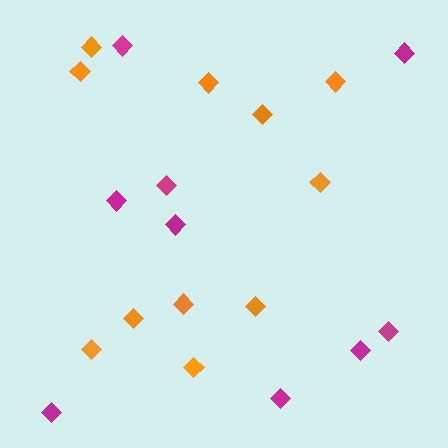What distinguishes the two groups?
There are 2 groups: one group of orange diamonds (11) and one group of magenta diamonds (9).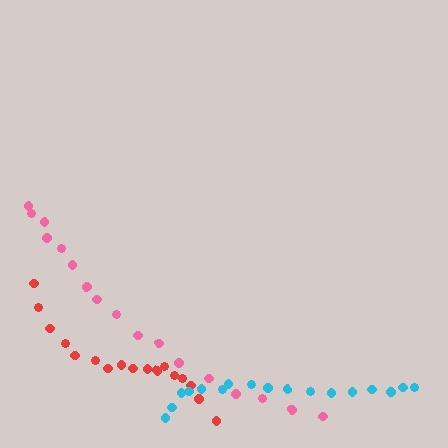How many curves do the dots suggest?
There are 3 distinct paths.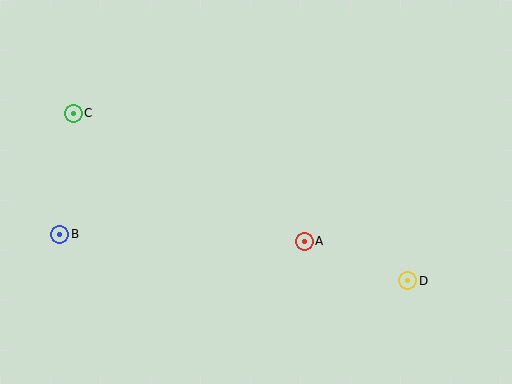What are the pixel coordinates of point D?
Point D is at (408, 281).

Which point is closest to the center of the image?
Point A at (304, 241) is closest to the center.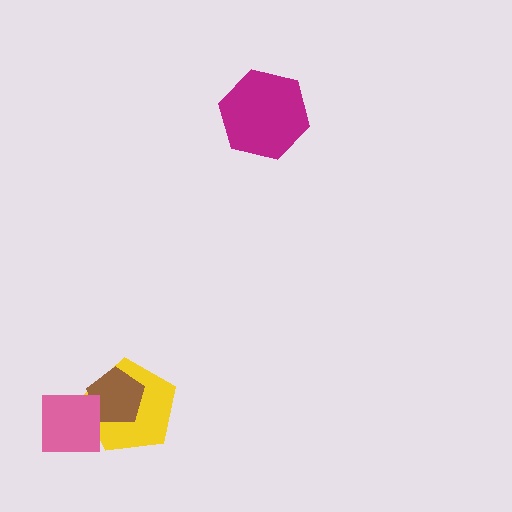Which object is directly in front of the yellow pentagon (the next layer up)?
The brown pentagon is directly in front of the yellow pentagon.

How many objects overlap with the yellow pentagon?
2 objects overlap with the yellow pentagon.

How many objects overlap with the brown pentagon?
2 objects overlap with the brown pentagon.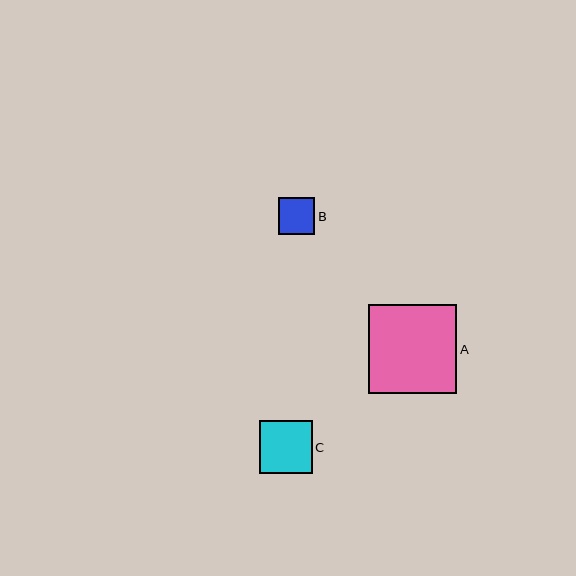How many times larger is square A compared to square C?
Square A is approximately 1.7 times the size of square C.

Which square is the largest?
Square A is the largest with a size of approximately 88 pixels.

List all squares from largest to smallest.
From largest to smallest: A, C, B.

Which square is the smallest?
Square B is the smallest with a size of approximately 37 pixels.